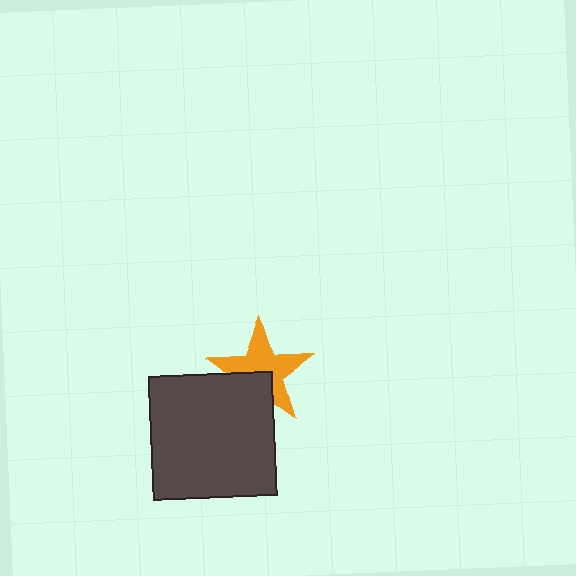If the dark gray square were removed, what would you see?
You would see the complete orange star.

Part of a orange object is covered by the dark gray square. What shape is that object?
It is a star.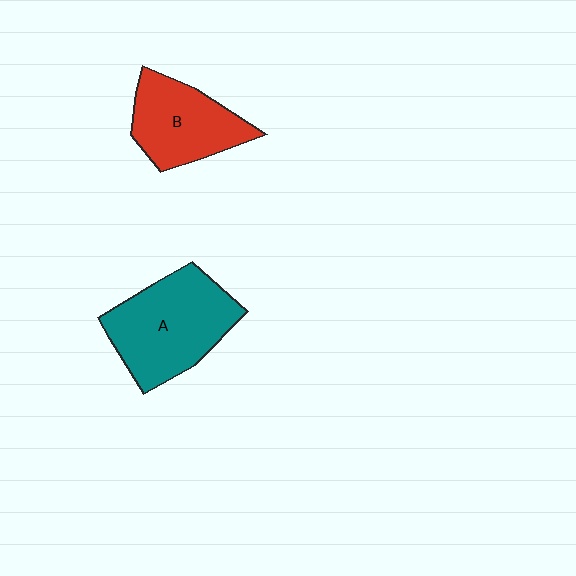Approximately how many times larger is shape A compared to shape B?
Approximately 1.3 times.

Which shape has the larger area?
Shape A (teal).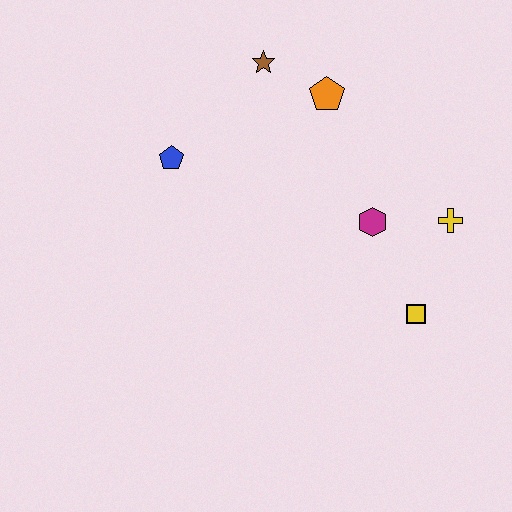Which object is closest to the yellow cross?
The magenta hexagon is closest to the yellow cross.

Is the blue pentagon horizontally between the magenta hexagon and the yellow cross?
No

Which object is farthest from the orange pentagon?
The yellow square is farthest from the orange pentagon.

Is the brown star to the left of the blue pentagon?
No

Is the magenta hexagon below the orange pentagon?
Yes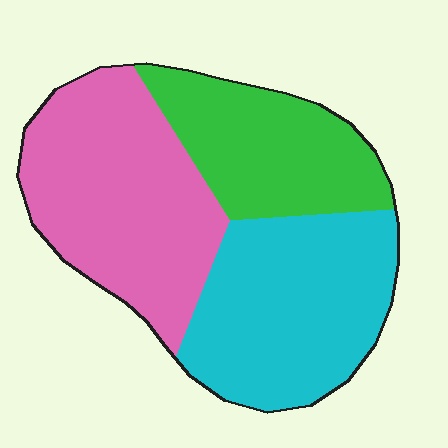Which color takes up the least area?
Green, at roughly 25%.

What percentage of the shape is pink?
Pink takes up between a third and a half of the shape.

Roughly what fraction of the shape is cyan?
Cyan takes up about three eighths (3/8) of the shape.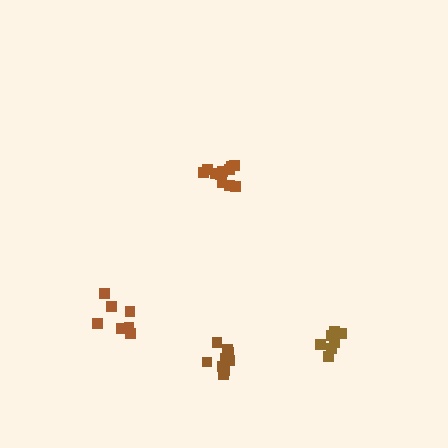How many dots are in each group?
Group 1: 11 dots, Group 2: 8 dots, Group 3: 7 dots, Group 4: 9 dots (35 total).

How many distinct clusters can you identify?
There are 4 distinct clusters.